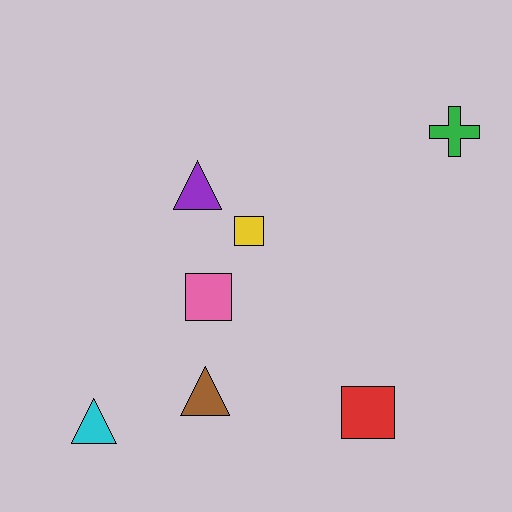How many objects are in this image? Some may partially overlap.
There are 7 objects.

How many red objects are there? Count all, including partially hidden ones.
There is 1 red object.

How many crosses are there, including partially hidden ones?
There is 1 cross.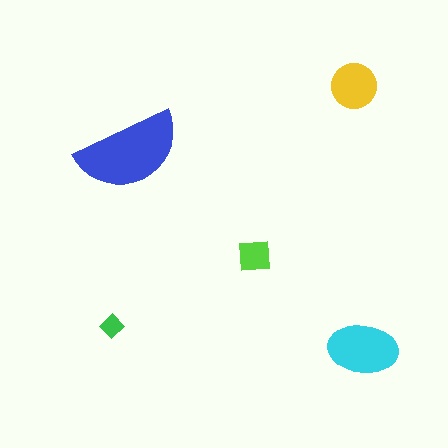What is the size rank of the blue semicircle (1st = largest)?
1st.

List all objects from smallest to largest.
The green diamond, the lime square, the yellow circle, the cyan ellipse, the blue semicircle.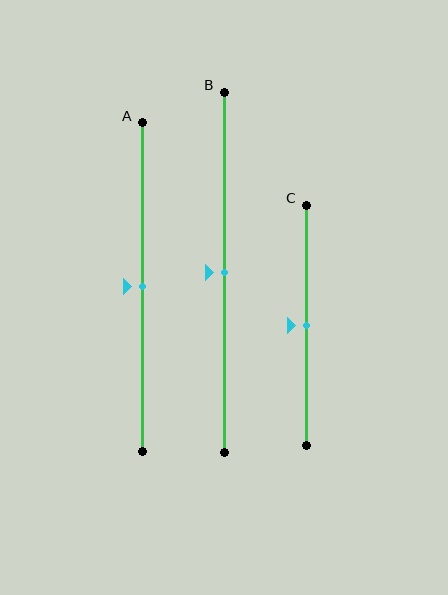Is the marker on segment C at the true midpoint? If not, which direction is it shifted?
Yes, the marker on segment C is at the true midpoint.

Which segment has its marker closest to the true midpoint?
Segment A has its marker closest to the true midpoint.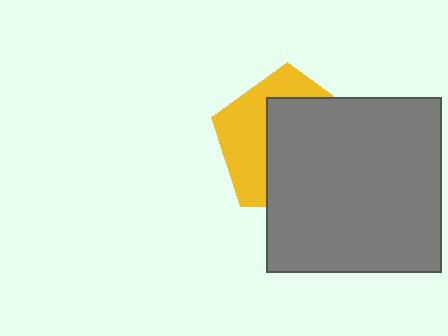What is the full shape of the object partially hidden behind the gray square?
The partially hidden object is a yellow pentagon.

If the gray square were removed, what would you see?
You would see the complete yellow pentagon.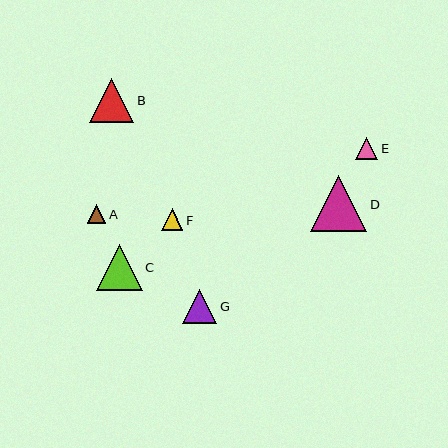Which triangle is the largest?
Triangle D is the largest with a size of approximately 56 pixels.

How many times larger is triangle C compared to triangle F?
Triangle C is approximately 2.2 times the size of triangle F.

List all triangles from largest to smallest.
From largest to smallest: D, C, B, G, E, F, A.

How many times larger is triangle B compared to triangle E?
Triangle B is approximately 2.0 times the size of triangle E.